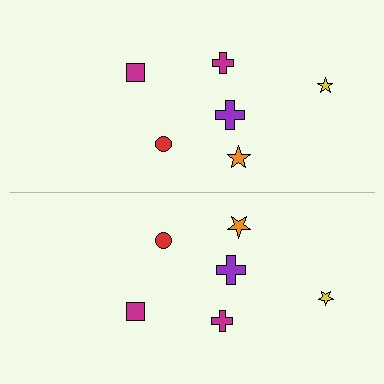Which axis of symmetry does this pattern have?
The pattern has a horizontal axis of symmetry running through the center of the image.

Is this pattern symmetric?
Yes, this pattern has bilateral (reflection) symmetry.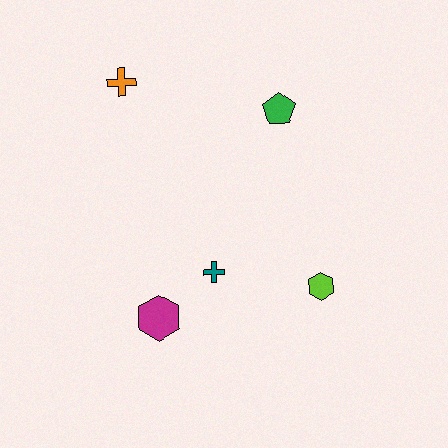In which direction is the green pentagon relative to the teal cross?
The green pentagon is above the teal cross.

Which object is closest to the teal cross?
The magenta hexagon is closest to the teal cross.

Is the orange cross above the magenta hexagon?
Yes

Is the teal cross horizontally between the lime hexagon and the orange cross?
Yes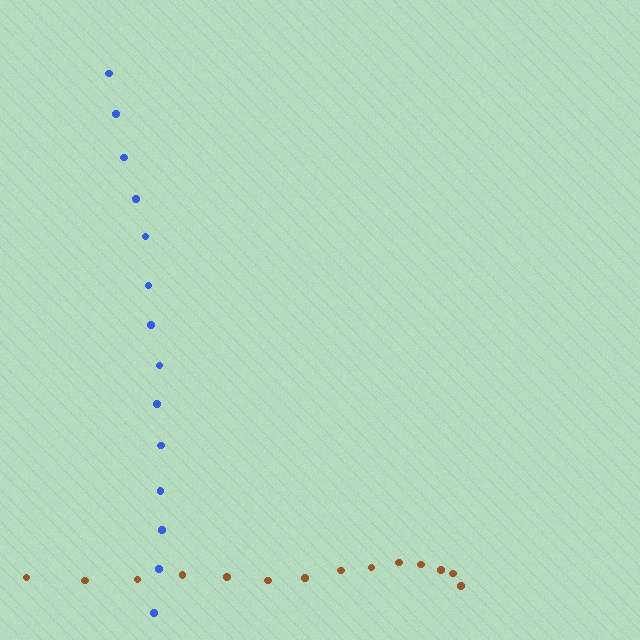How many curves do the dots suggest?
There are 2 distinct paths.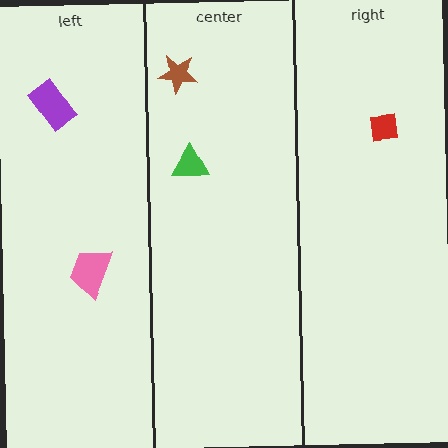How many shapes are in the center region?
2.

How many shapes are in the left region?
2.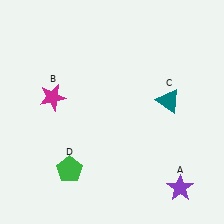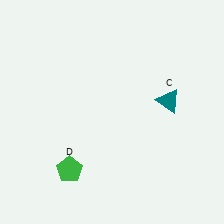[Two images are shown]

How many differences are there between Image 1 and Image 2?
There are 2 differences between the two images.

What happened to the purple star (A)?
The purple star (A) was removed in Image 2. It was in the bottom-right area of Image 1.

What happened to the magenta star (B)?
The magenta star (B) was removed in Image 2. It was in the top-left area of Image 1.